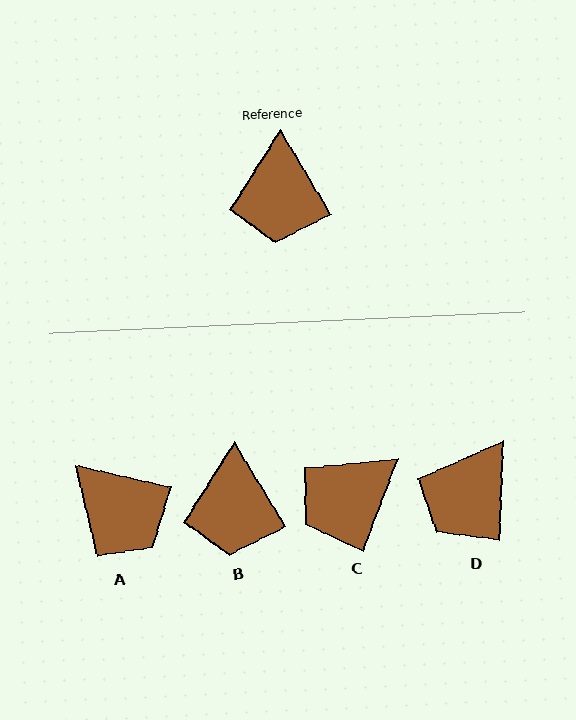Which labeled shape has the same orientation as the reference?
B.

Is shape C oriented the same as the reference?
No, it is off by about 52 degrees.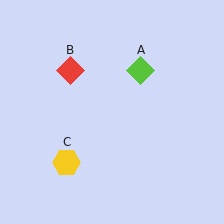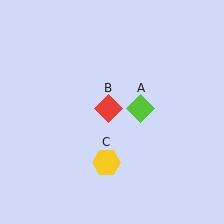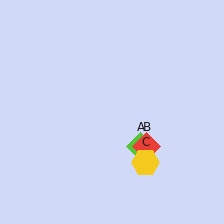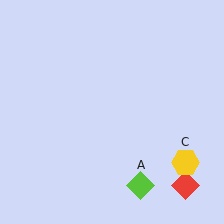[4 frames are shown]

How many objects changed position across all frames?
3 objects changed position: lime diamond (object A), red diamond (object B), yellow hexagon (object C).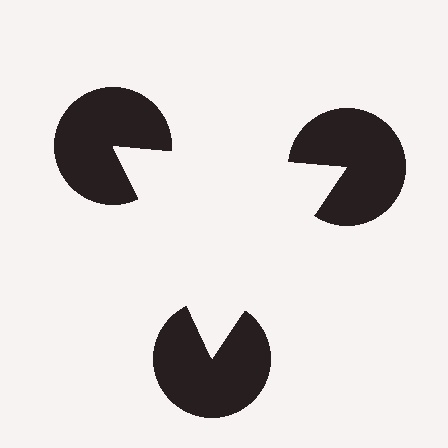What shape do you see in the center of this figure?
An illusory triangle — its edges are inferred from the aligned wedge cuts in the pac-man discs, not physically drawn.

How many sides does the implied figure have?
3 sides.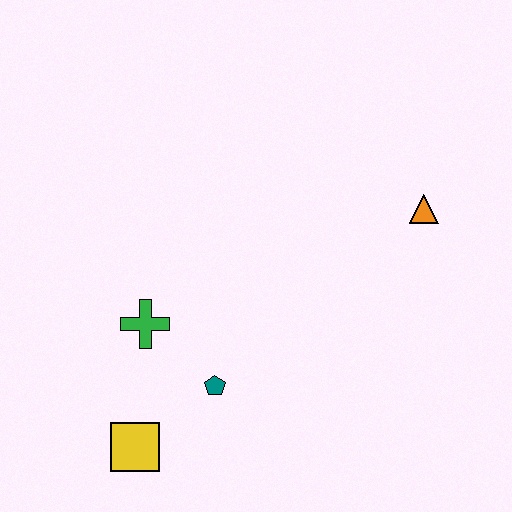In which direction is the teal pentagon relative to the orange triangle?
The teal pentagon is to the left of the orange triangle.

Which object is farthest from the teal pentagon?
The orange triangle is farthest from the teal pentagon.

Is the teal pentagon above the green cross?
No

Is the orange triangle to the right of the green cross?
Yes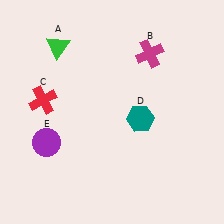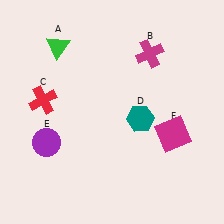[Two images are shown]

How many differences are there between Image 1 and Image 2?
There is 1 difference between the two images.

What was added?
A magenta square (F) was added in Image 2.